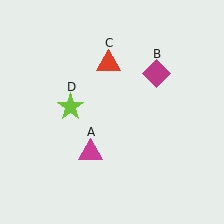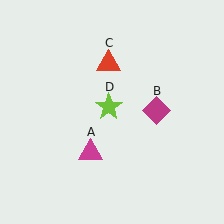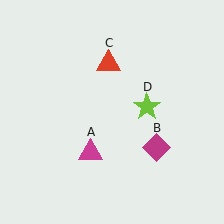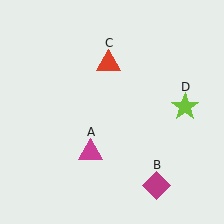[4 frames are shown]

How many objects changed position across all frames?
2 objects changed position: magenta diamond (object B), lime star (object D).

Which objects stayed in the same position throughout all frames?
Magenta triangle (object A) and red triangle (object C) remained stationary.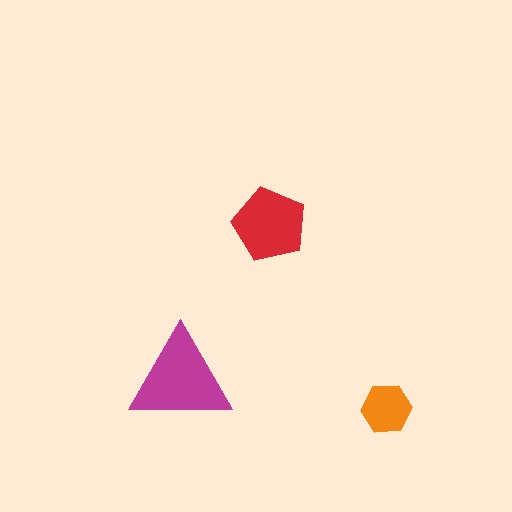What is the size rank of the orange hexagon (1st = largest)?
3rd.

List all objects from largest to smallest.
The magenta triangle, the red pentagon, the orange hexagon.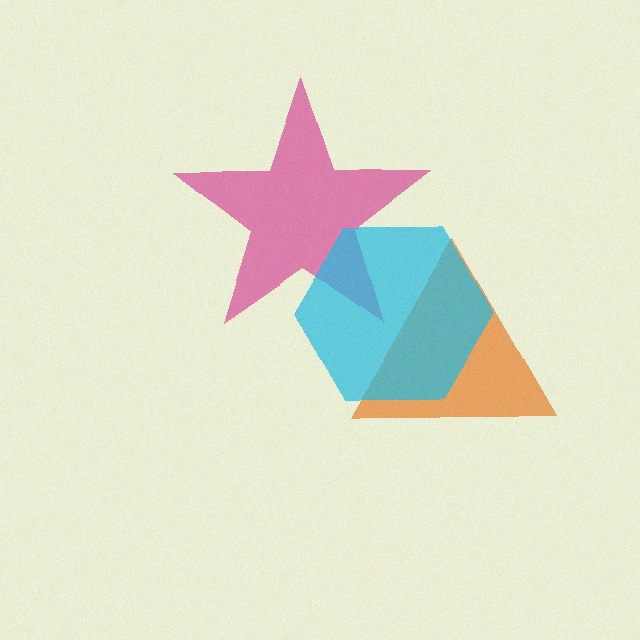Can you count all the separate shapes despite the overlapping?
Yes, there are 3 separate shapes.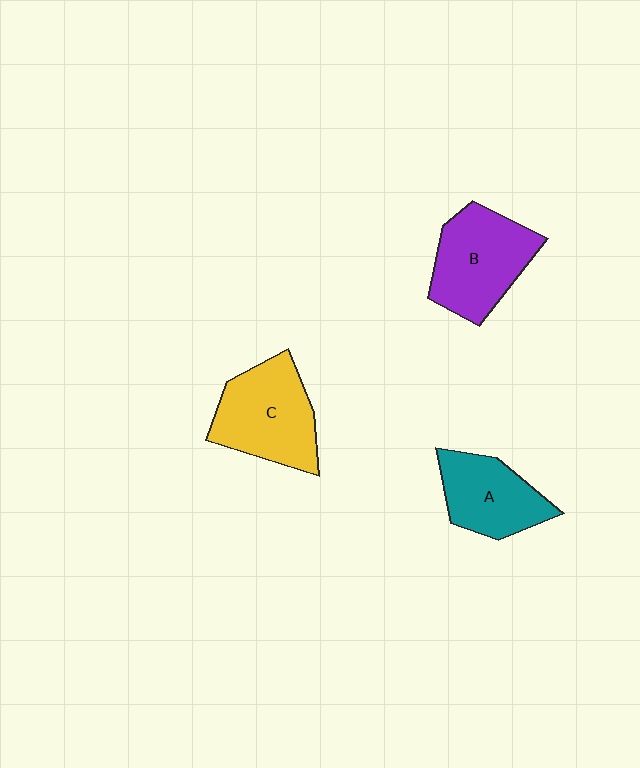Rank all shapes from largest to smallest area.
From largest to smallest: C (yellow), B (purple), A (teal).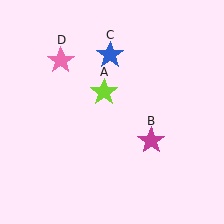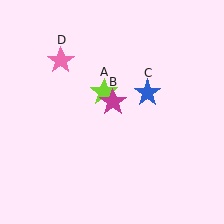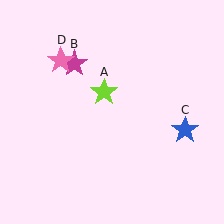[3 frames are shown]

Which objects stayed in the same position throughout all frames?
Lime star (object A) and pink star (object D) remained stationary.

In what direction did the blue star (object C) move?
The blue star (object C) moved down and to the right.